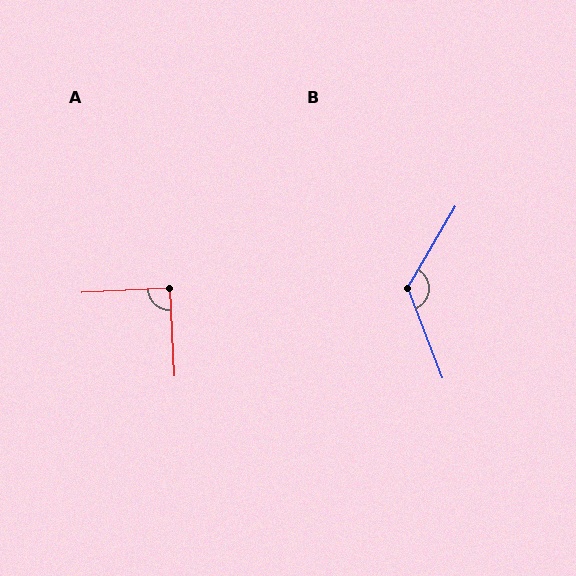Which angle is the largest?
B, at approximately 128 degrees.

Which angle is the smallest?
A, at approximately 90 degrees.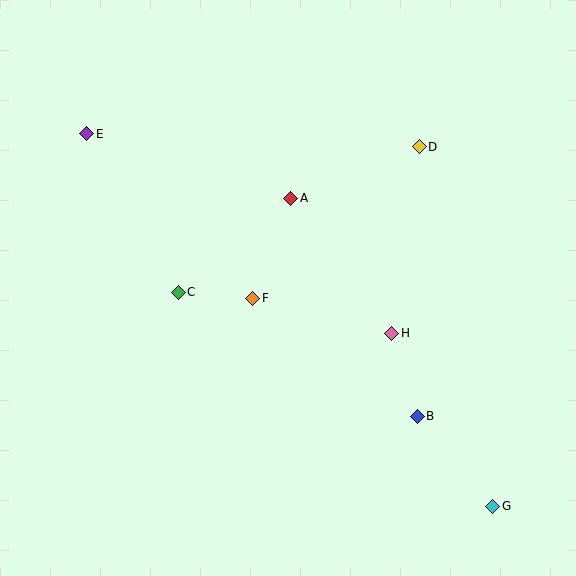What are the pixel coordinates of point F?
Point F is at (253, 298).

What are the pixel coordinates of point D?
Point D is at (419, 147).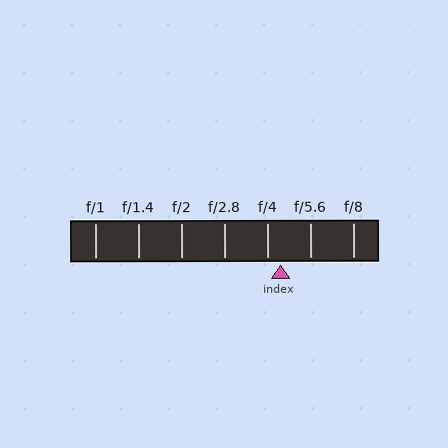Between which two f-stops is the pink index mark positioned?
The index mark is between f/4 and f/5.6.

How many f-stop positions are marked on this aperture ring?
There are 7 f-stop positions marked.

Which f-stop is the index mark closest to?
The index mark is closest to f/4.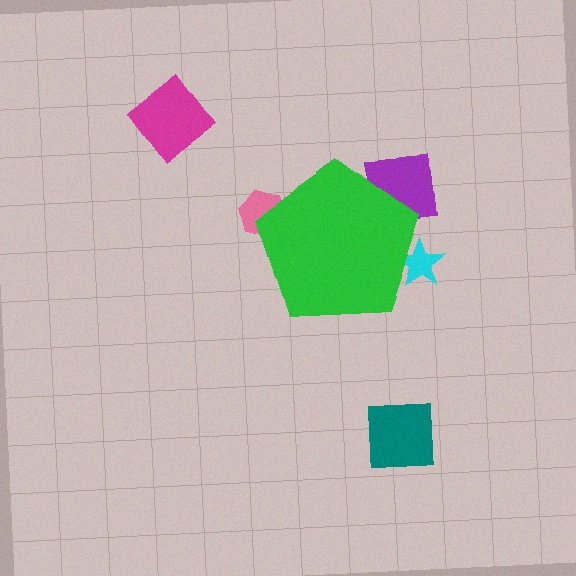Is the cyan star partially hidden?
Yes, the cyan star is partially hidden behind the green pentagon.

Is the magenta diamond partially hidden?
No, the magenta diamond is fully visible.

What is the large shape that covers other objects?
A green pentagon.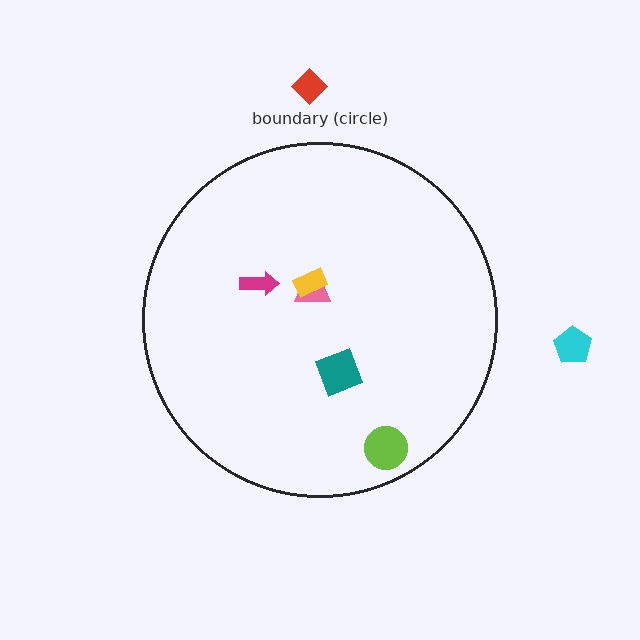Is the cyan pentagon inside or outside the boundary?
Outside.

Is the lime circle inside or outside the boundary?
Inside.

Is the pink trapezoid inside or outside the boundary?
Inside.